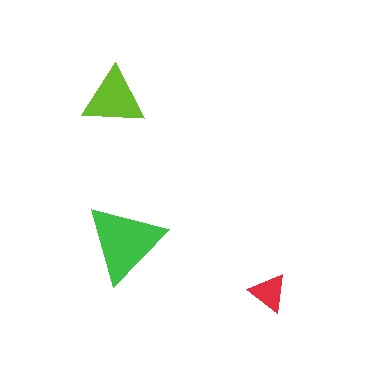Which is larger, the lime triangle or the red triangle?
The lime one.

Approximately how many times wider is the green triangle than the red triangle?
About 2 times wider.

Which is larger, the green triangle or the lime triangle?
The green one.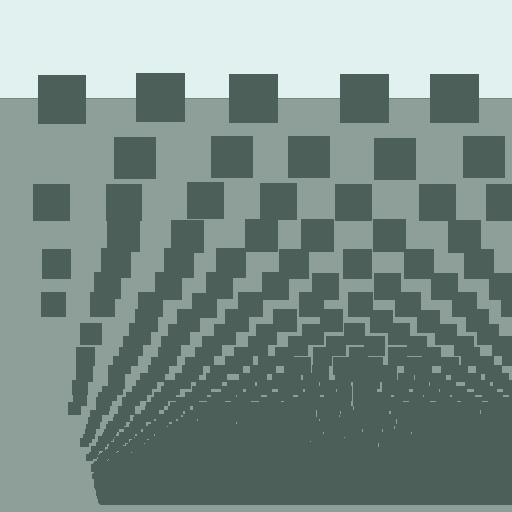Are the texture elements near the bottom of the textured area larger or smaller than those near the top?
Smaller. The gradient is inverted — elements near the bottom are smaller and denser.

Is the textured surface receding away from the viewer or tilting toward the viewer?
The surface appears to tilt toward the viewer. Texture elements get larger and sparser toward the top.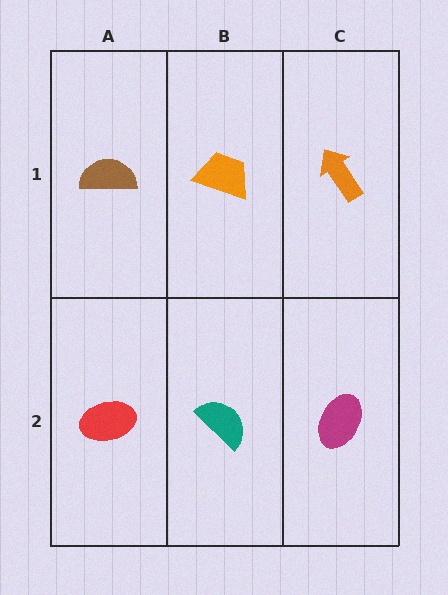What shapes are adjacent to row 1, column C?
A magenta ellipse (row 2, column C), an orange trapezoid (row 1, column B).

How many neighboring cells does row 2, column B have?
3.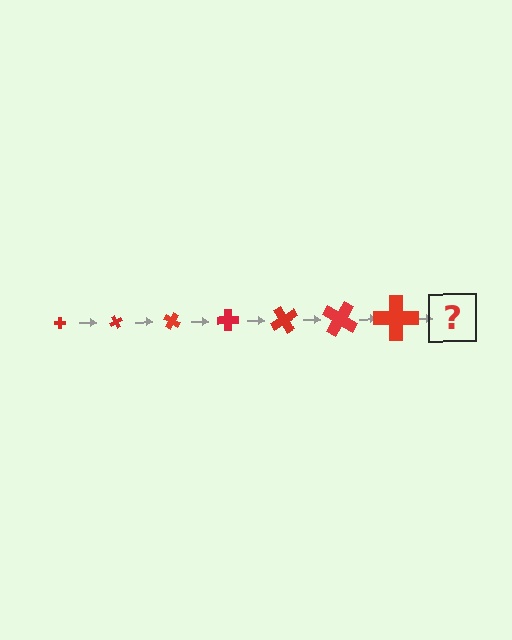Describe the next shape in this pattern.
It should be a cross, larger than the previous one and rotated 420 degrees from the start.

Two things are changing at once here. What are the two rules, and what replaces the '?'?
The two rules are that the cross grows larger each step and it rotates 60 degrees each step. The '?' should be a cross, larger than the previous one and rotated 420 degrees from the start.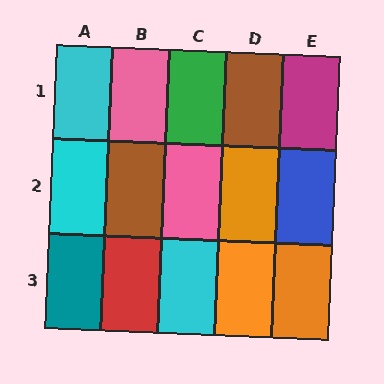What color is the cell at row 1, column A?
Cyan.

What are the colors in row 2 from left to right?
Cyan, brown, pink, orange, blue.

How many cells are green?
1 cell is green.